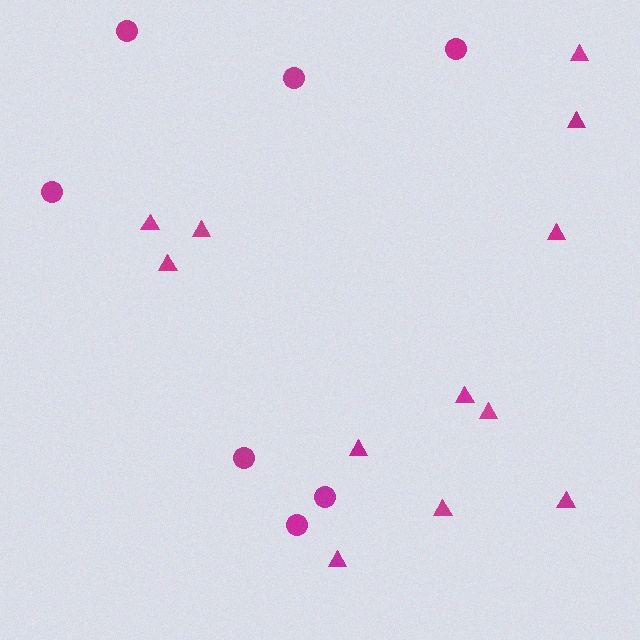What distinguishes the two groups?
There are 2 groups: one group of circles (7) and one group of triangles (12).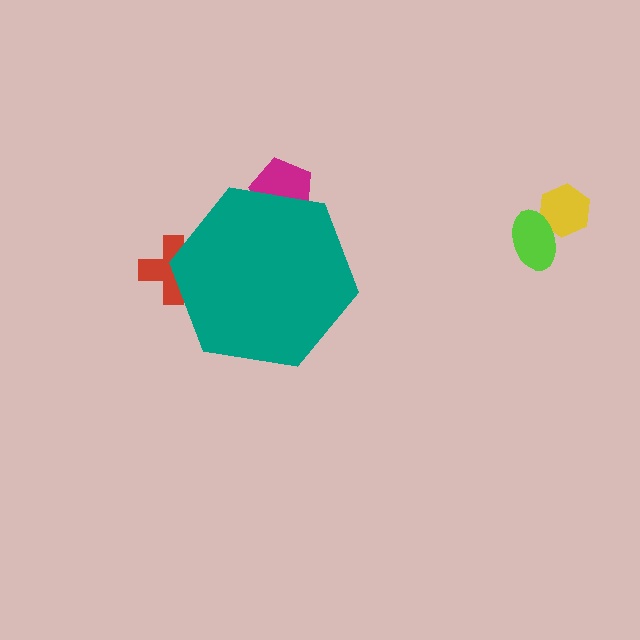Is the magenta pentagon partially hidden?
Yes, the magenta pentagon is partially hidden behind the teal hexagon.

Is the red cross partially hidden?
Yes, the red cross is partially hidden behind the teal hexagon.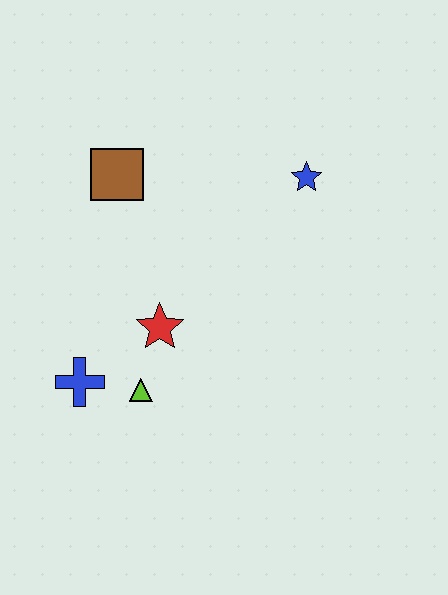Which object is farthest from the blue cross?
The blue star is farthest from the blue cross.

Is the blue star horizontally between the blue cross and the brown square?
No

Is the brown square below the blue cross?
No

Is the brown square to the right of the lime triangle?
No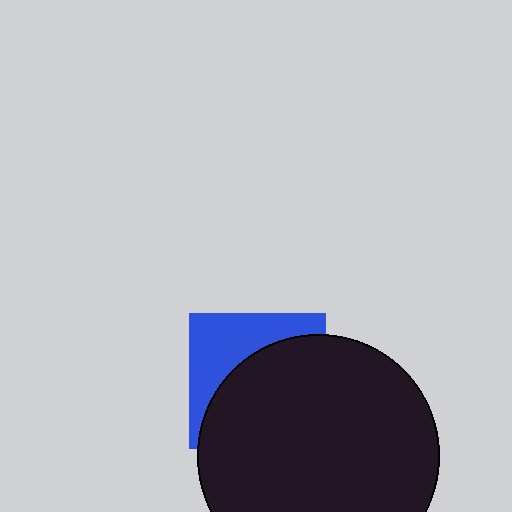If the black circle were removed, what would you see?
You would see the complete blue square.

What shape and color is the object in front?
The object in front is a black circle.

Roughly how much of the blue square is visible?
A small part of it is visible (roughly 37%).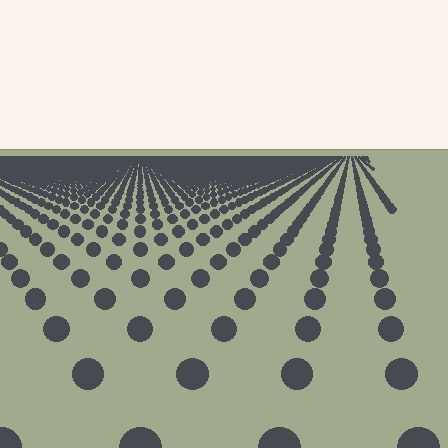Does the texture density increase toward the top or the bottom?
Density increases toward the top.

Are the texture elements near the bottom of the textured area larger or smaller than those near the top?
Larger. Near the bottom, elements are closer to the viewer and appear at a bigger on-screen size.